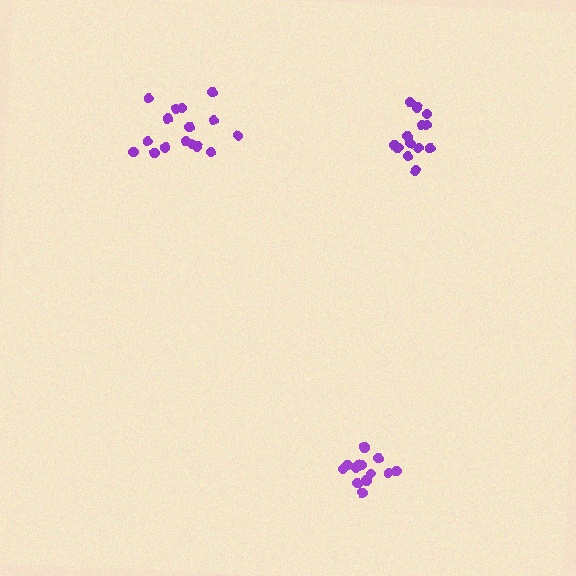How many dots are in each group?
Group 1: 16 dots, Group 2: 13 dots, Group 3: 13 dots (42 total).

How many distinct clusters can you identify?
There are 3 distinct clusters.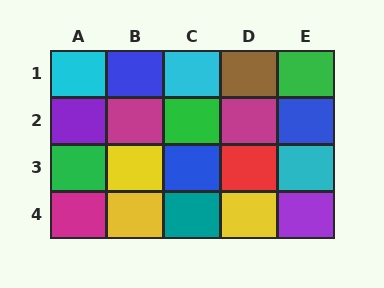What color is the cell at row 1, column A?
Cyan.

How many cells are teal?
1 cell is teal.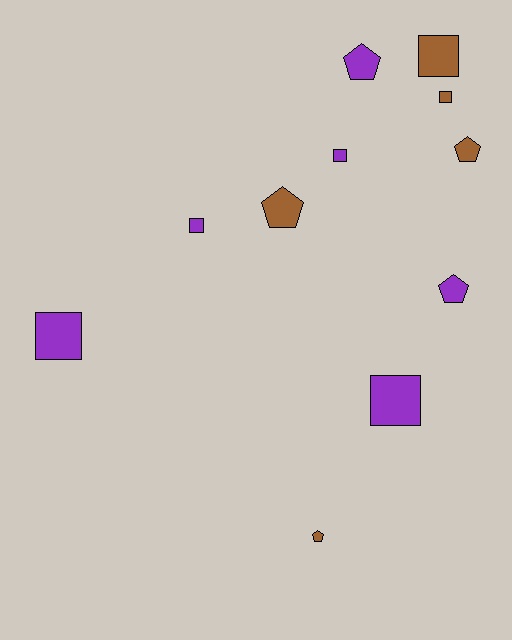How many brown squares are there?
There are 2 brown squares.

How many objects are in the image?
There are 11 objects.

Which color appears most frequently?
Purple, with 6 objects.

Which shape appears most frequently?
Square, with 6 objects.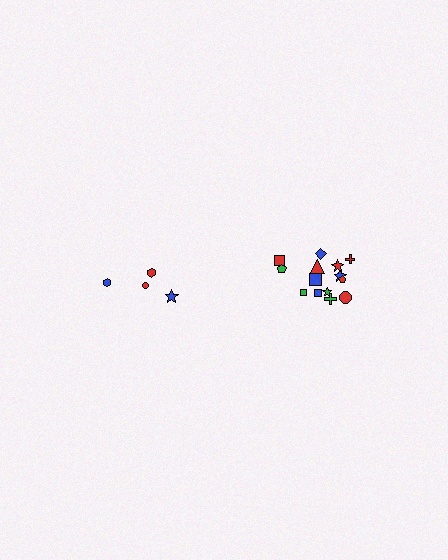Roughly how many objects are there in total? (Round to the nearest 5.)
Roughly 20 objects in total.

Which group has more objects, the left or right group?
The right group.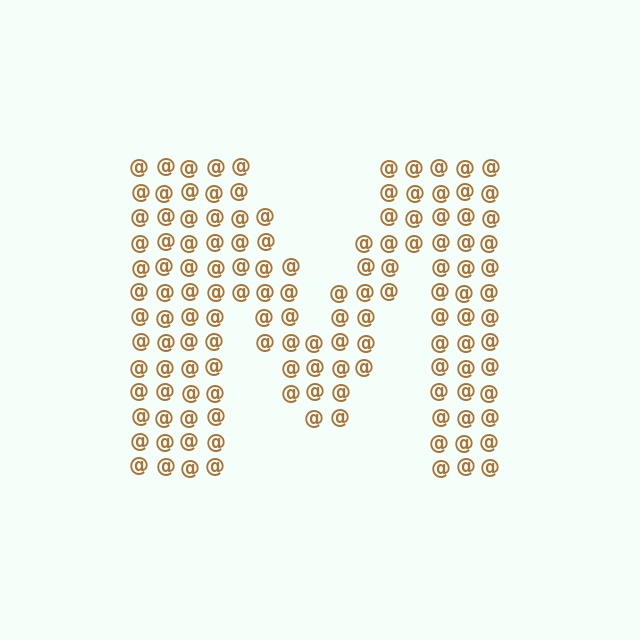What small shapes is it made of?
It is made of small at signs.